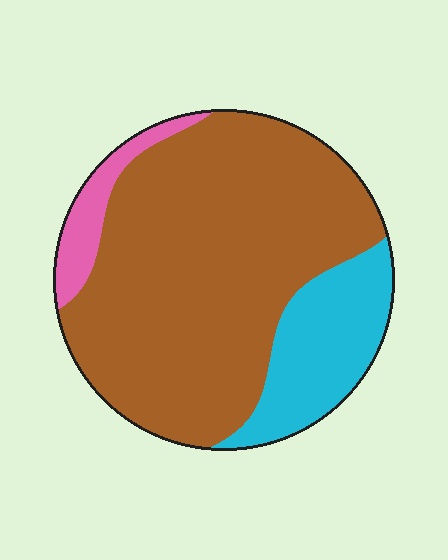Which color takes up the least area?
Pink, at roughly 5%.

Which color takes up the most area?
Brown, at roughly 75%.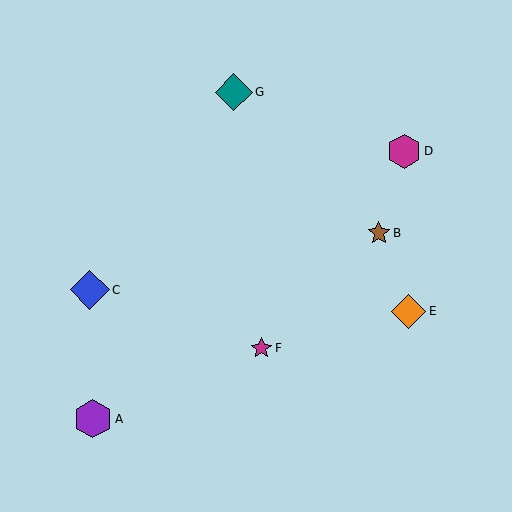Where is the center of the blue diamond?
The center of the blue diamond is at (90, 290).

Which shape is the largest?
The blue diamond (labeled C) is the largest.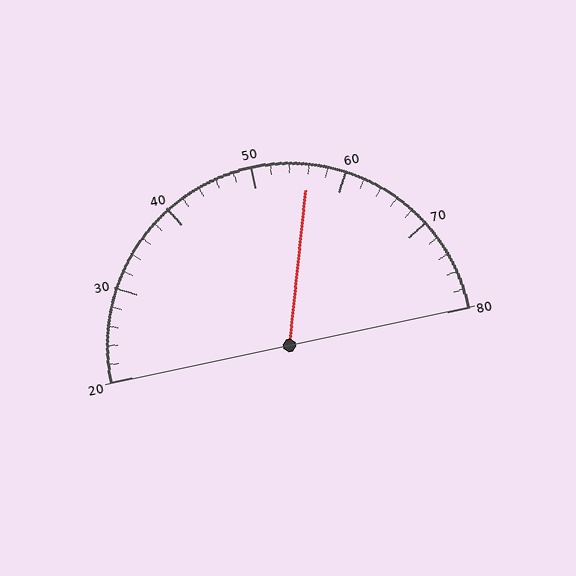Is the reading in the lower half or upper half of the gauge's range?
The reading is in the upper half of the range (20 to 80).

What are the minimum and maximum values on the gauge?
The gauge ranges from 20 to 80.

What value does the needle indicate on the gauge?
The needle indicates approximately 56.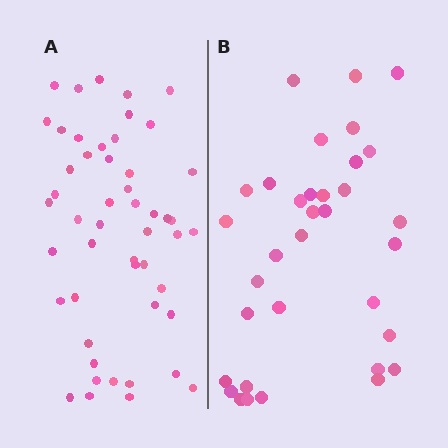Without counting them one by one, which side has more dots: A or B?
Region A (the left region) has more dots.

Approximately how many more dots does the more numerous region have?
Region A has approximately 15 more dots than region B.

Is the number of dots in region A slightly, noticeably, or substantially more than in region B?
Region A has substantially more. The ratio is roughly 1.5 to 1.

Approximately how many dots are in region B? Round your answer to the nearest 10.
About 30 dots. (The exact count is 34, which rounds to 30.)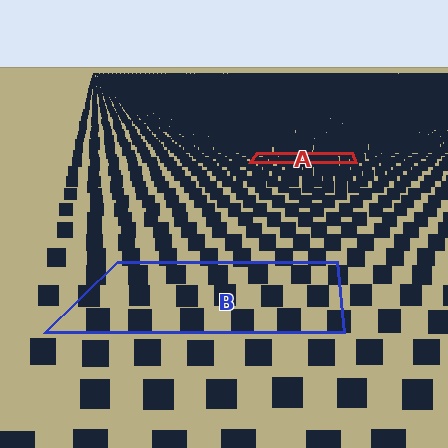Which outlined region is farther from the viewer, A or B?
Region A is farther from the viewer — the texture elements inside it appear smaller and more densely packed.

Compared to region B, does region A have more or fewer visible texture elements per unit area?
Region A has more texture elements per unit area — they are packed more densely because it is farther away.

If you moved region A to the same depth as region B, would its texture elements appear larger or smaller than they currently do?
They would appear larger. At a closer depth, the same texture elements are projected at a bigger on-screen size.